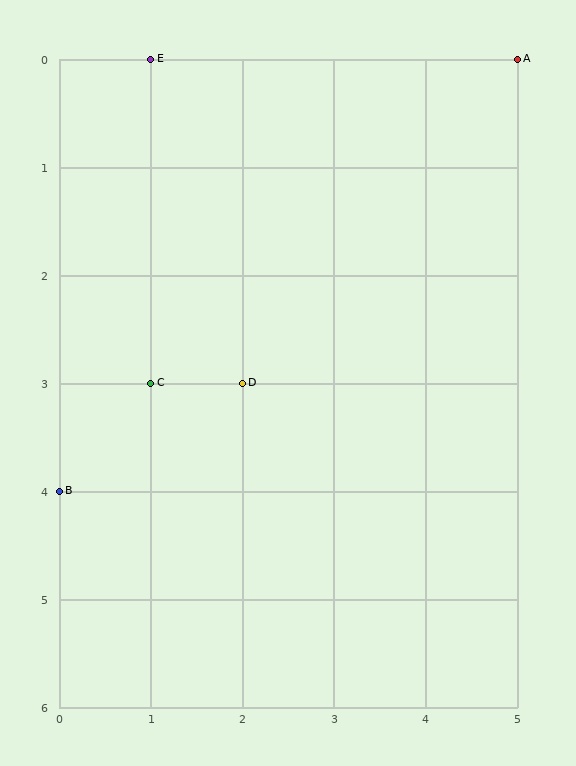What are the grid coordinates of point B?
Point B is at grid coordinates (0, 4).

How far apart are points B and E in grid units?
Points B and E are 1 column and 4 rows apart (about 4.1 grid units diagonally).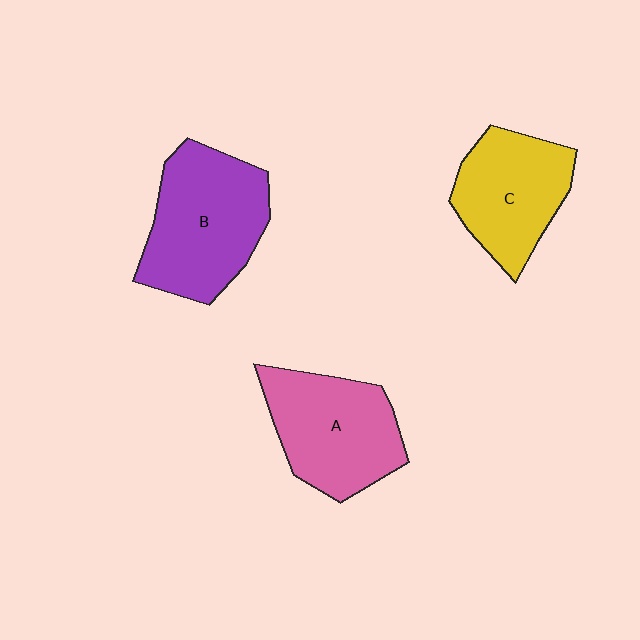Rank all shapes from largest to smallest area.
From largest to smallest: B (purple), A (pink), C (yellow).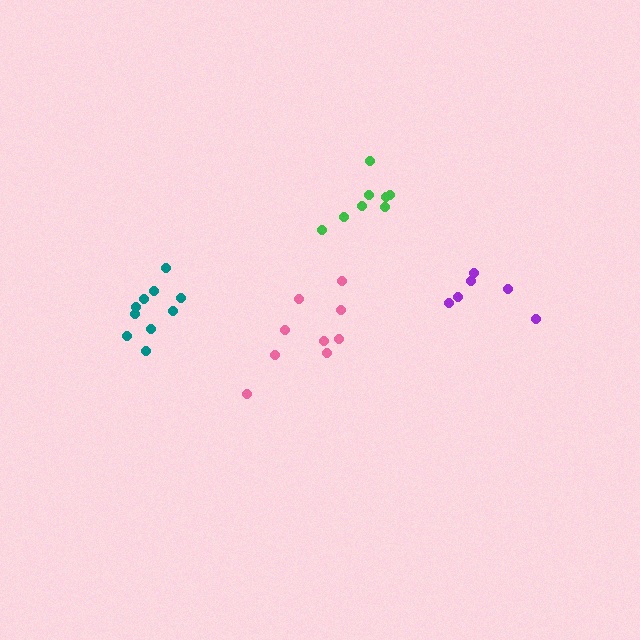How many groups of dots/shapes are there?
There are 4 groups.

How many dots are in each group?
Group 1: 10 dots, Group 2: 8 dots, Group 3: 6 dots, Group 4: 9 dots (33 total).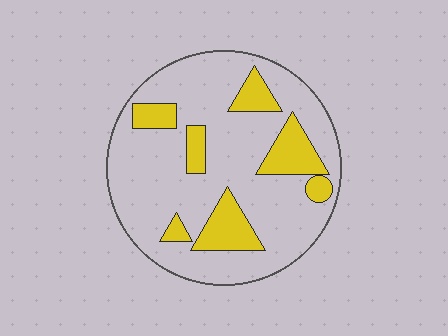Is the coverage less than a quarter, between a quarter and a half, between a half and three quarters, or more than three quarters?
Less than a quarter.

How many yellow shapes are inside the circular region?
7.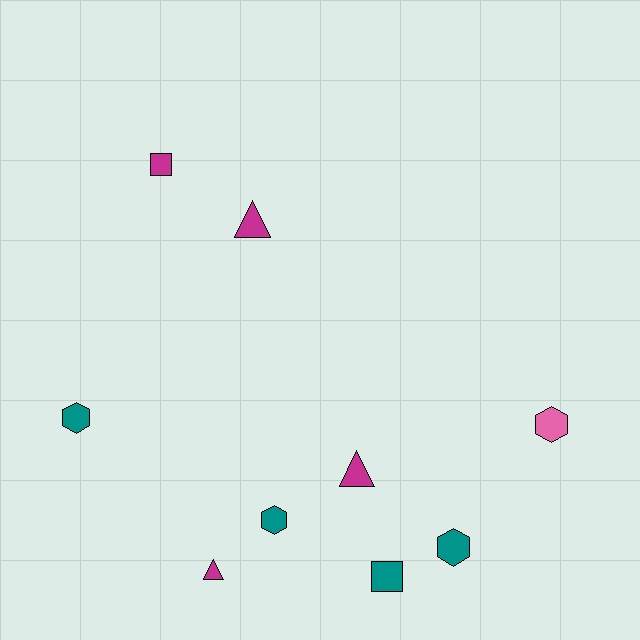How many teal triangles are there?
There are no teal triangles.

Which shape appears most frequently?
Hexagon, with 4 objects.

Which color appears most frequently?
Teal, with 4 objects.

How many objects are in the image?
There are 9 objects.